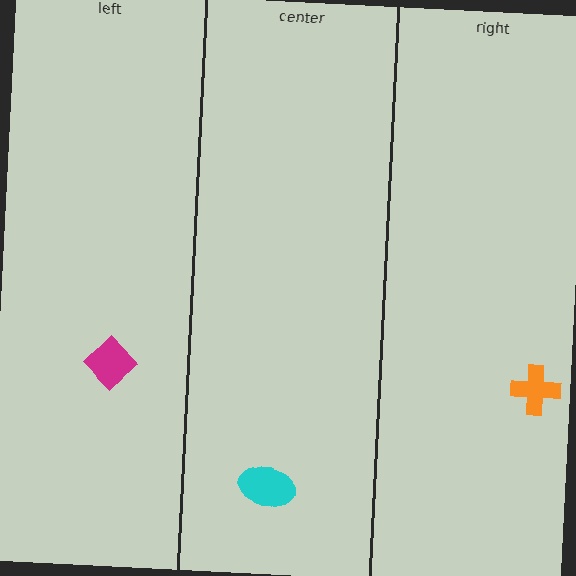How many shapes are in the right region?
1.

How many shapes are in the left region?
1.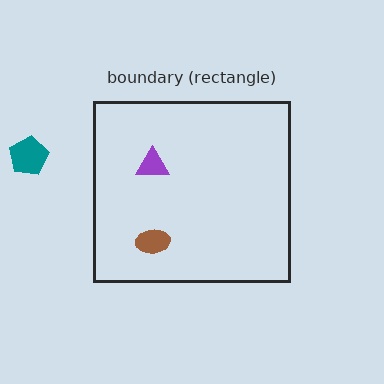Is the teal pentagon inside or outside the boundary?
Outside.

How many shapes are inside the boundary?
2 inside, 1 outside.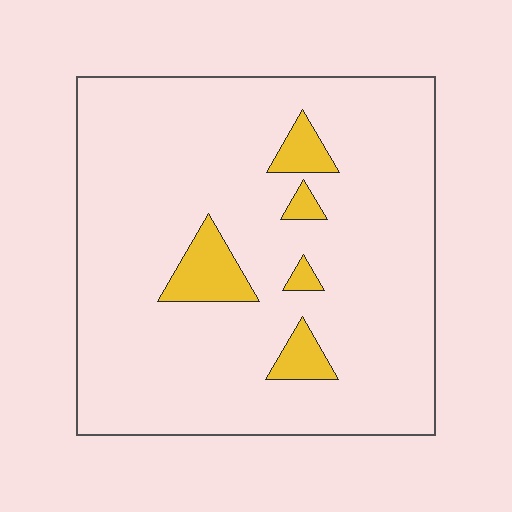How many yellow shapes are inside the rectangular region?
5.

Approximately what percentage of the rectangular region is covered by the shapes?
Approximately 10%.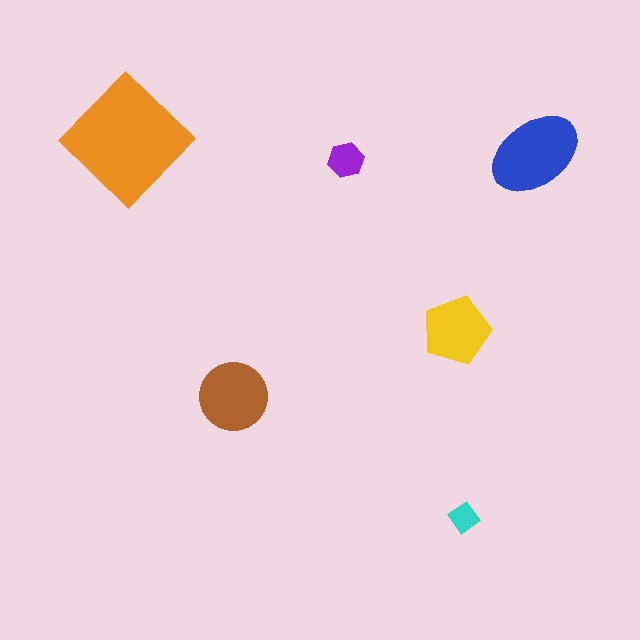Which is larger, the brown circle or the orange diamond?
The orange diamond.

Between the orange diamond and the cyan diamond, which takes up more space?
The orange diamond.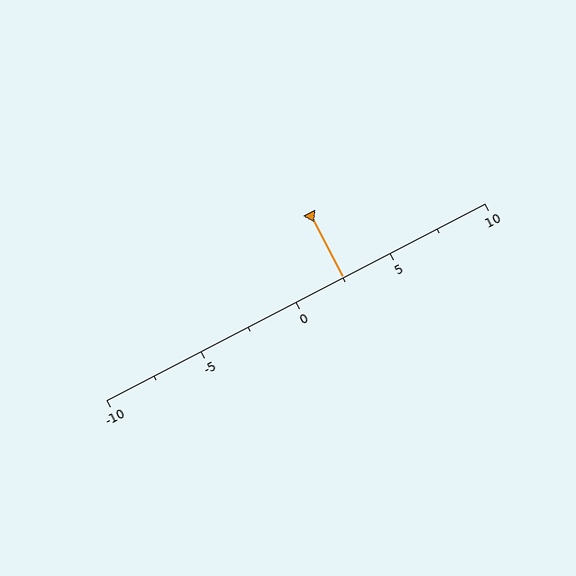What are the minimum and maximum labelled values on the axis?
The axis runs from -10 to 10.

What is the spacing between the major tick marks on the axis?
The major ticks are spaced 5 apart.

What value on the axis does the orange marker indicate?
The marker indicates approximately 2.5.